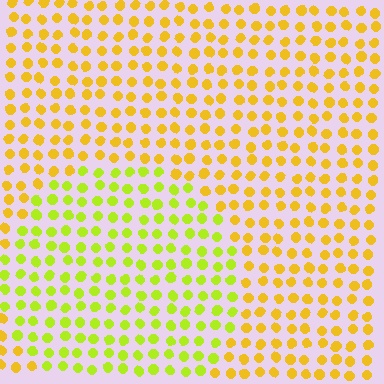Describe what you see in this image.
The image is filled with small yellow elements in a uniform arrangement. A circle-shaped region is visible where the elements are tinted to a slightly different hue, forming a subtle color boundary.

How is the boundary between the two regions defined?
The boundary is defined purely by a slight shift in hue (about 33 degrees). Spacing, size, and orientation are identical on both sides.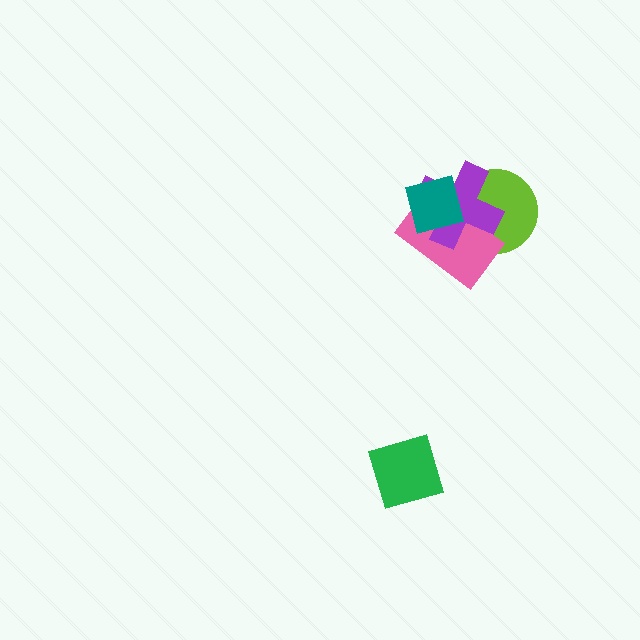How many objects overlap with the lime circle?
3 objects overlap with the lime circle.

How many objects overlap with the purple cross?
3 objects overlap with the purple cross.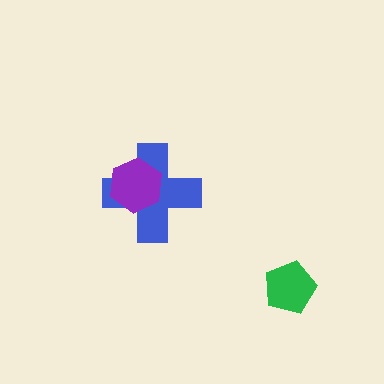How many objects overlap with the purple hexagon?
1 object overlaps with the purple hexagon.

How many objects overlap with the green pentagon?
0 objects overlap with the green pentagon.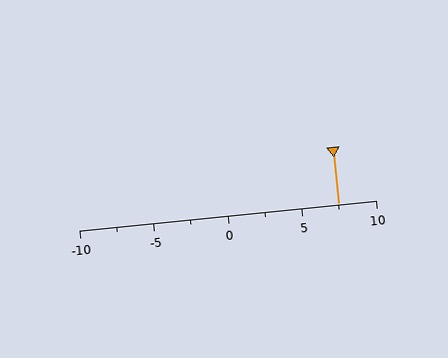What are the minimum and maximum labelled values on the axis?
The axis runs from -10 to 10.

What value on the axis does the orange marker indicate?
The marker indicates approximately 7.5.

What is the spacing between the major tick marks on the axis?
The major ticks are spaced 5 apart.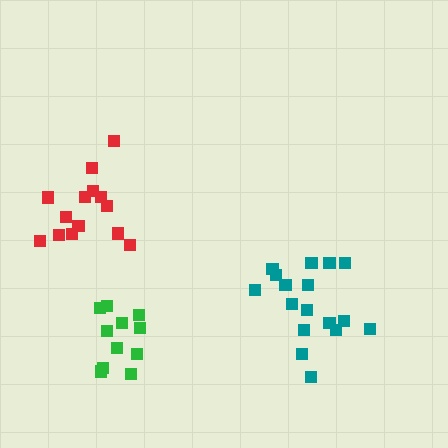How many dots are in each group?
Group 1: 11 dots, Group 2: 14 dots, Group 3: 17 dots (42 total).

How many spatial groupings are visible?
There are 3 spatial groupings.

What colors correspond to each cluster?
The clusters are colored: green, red, teal.